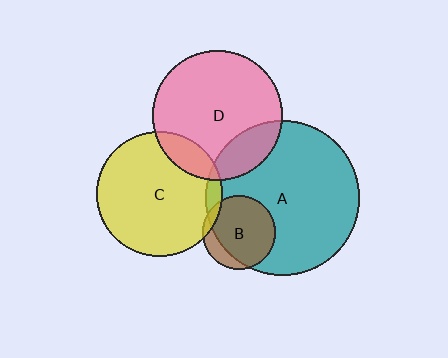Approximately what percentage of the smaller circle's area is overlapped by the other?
Approximately 20%.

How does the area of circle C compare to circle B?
Approximately 2.9 times.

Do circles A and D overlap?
Yes.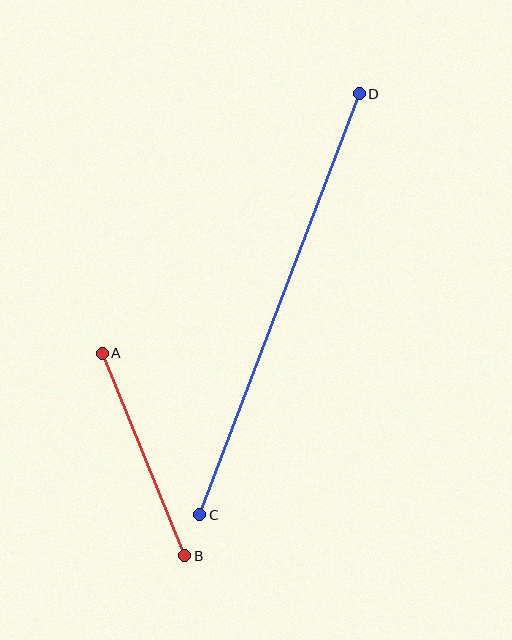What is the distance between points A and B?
The distance is approximately 219 pixels.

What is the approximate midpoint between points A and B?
The midpoint is at approximately (144, 454) pixels.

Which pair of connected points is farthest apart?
Points C and D are farthest apart.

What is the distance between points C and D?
The distance is approximately 450 pixels.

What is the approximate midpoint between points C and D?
The midpoint is at approximately (280, 304) pixels.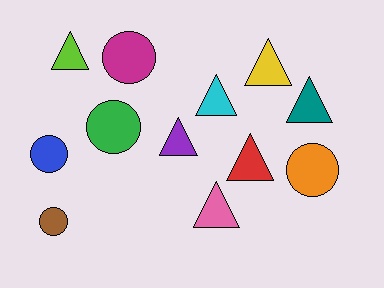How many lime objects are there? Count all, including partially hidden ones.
There is 1 lime object.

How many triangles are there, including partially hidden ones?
There are 7 triangles.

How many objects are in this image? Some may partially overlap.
There are 12 objects.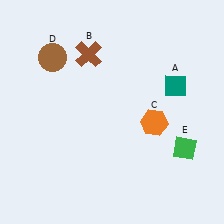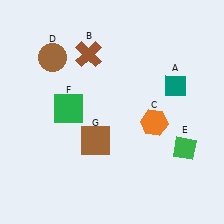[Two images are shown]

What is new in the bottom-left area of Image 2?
A brown square (G) was added in the bottom-left area of Image 2.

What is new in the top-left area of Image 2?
A green square (F) was added in the top-left area of Image 2.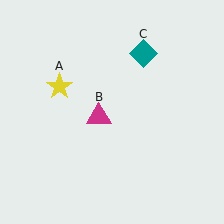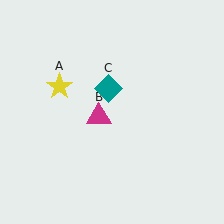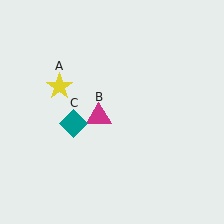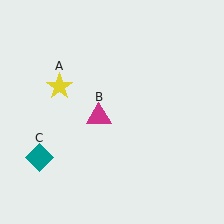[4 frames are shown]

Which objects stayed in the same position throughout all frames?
Yellow star (object A) and magenta triangle (object B) remained stationary.